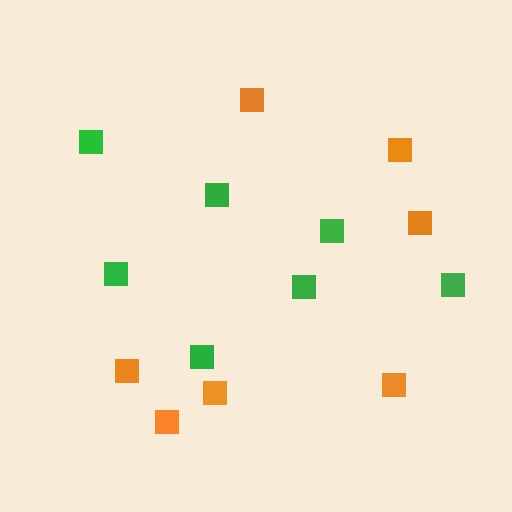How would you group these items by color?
There are 2 groups: one group of green squares (7) and one group of orange squares (7).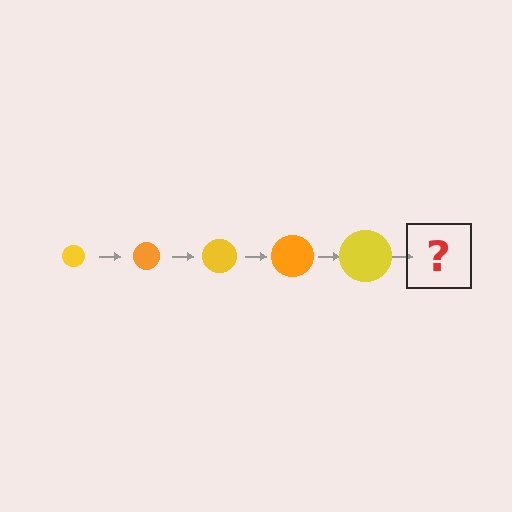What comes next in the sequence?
The next element should be an orange circle, larger than the previous one.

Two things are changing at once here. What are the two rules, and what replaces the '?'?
The two rules are that the circle grows larger each step and the color cycles through yellow and orange. The '?' should be an orange circle, larger than the previous one.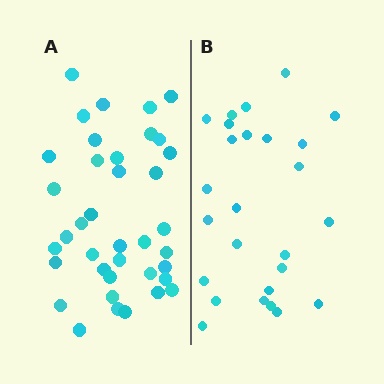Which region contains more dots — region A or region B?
Region A (the left region) has more dots.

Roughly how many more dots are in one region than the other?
Region A has roughly 12 or so more dots than region B.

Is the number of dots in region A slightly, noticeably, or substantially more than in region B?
Region A has substantially more. The ratio is roughly 1.5 to 1.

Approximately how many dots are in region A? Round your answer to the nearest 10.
About 40 dots. (The exact count is 38, which rounds to 40.)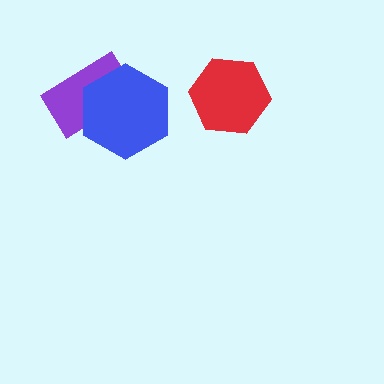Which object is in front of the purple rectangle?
The blue hexagon is in front of the purple rectangle.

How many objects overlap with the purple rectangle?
1 object overlaps with the purple rectangle.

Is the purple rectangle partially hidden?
Yes, it is partially covered by another shape.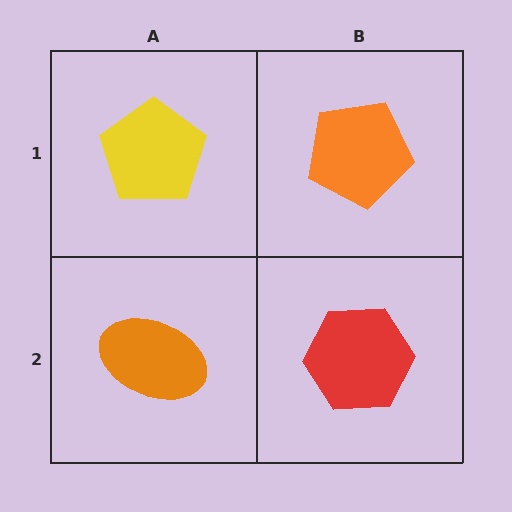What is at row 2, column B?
A red hexagon.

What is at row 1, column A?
A yellow pentagon.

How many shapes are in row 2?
2 shapes.